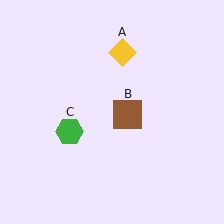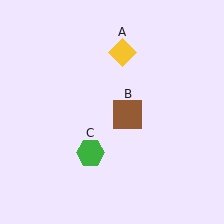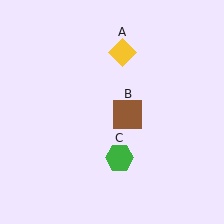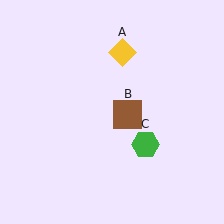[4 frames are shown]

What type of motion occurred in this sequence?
The green hexagon (object C) rotated counterclockwise around the center of the scene.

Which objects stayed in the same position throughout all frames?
Yellow diamond (object A) and brown square (object B) remained stationary.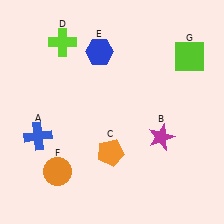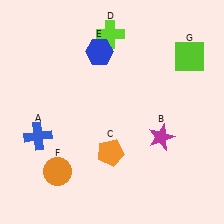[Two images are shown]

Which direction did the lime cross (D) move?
The lime cross (D) moved right.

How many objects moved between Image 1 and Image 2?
1 object moved between the two images.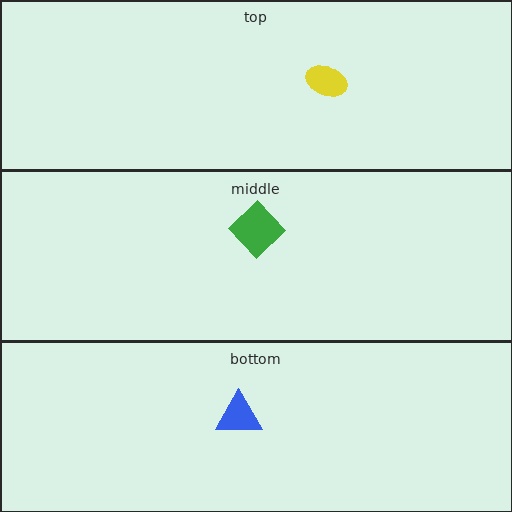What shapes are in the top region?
The yellow ellipse.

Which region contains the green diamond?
The middle region.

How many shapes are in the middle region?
1.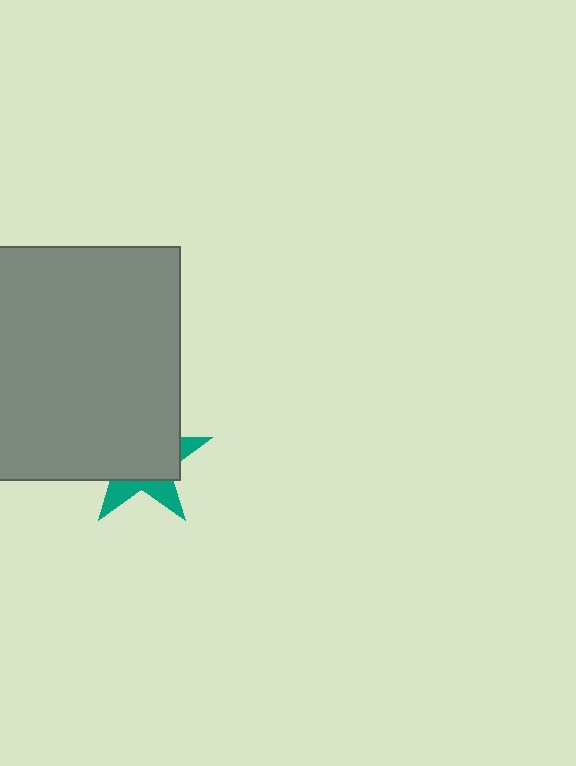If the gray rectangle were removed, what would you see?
You would see the complete teal star.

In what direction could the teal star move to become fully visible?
The teal star could move toward the lower-right. That would shift it out from behind the gray rectangle entirely.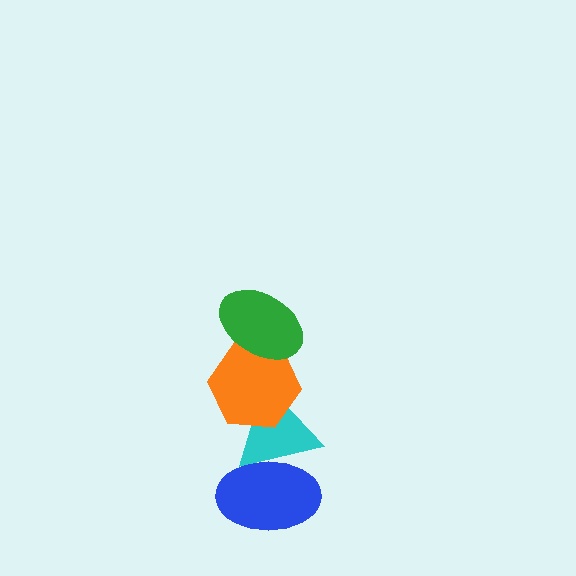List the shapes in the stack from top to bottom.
From top to bottom: the green ellipse, the orange hexagon, the cyan triangle, the blue ellipse.